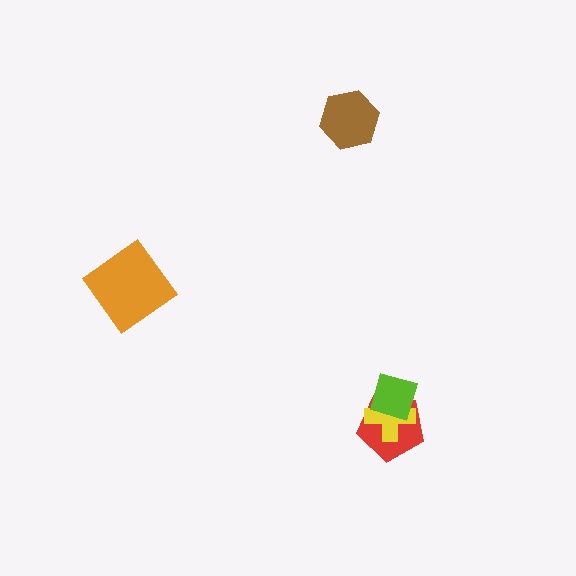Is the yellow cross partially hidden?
Yes, it is partially covered by another shape.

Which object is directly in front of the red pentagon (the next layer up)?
The yellow cross is directly in front of the red pentagon.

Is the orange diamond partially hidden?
No, no other shape covers it.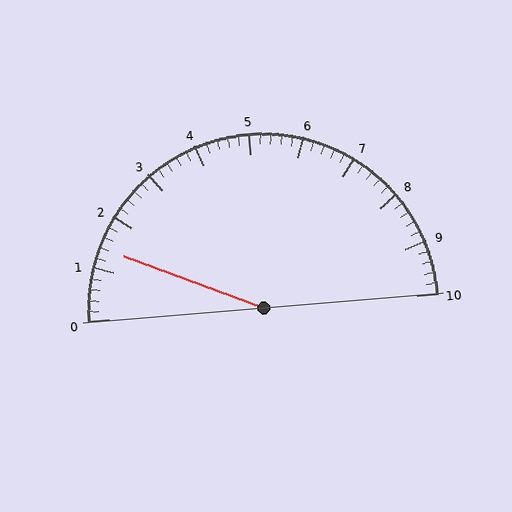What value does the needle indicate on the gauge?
The needle indicates approximately 1.4.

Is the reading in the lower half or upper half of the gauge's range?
The reading is in the lower half of the range (0 to 10).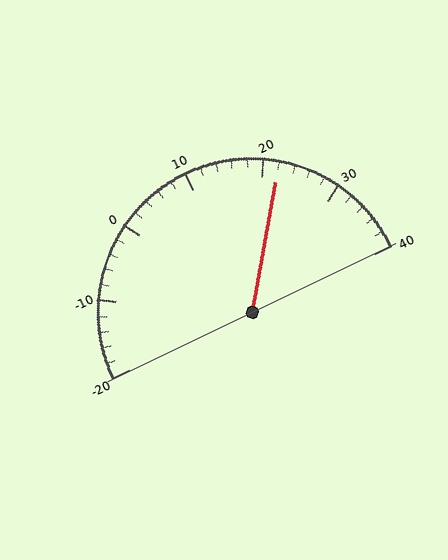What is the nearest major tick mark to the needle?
The nearest major tick mark is 20.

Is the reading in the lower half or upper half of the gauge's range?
The reading is in the upper half of the range (-20 to 40).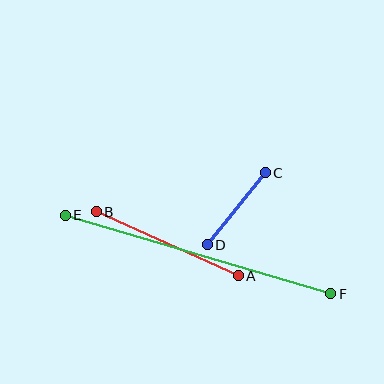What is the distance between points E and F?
The distance is approximately 277 pixels.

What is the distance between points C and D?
The distance is approximately 92 pixels.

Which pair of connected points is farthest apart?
Points E and F are farthest apart.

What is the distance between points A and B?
The distance is approximately 156 pixels.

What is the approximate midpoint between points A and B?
The midpoint is at approximately (167, 244) pixels.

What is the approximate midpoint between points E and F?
The midpoint is at approximately (198, 254) pixels.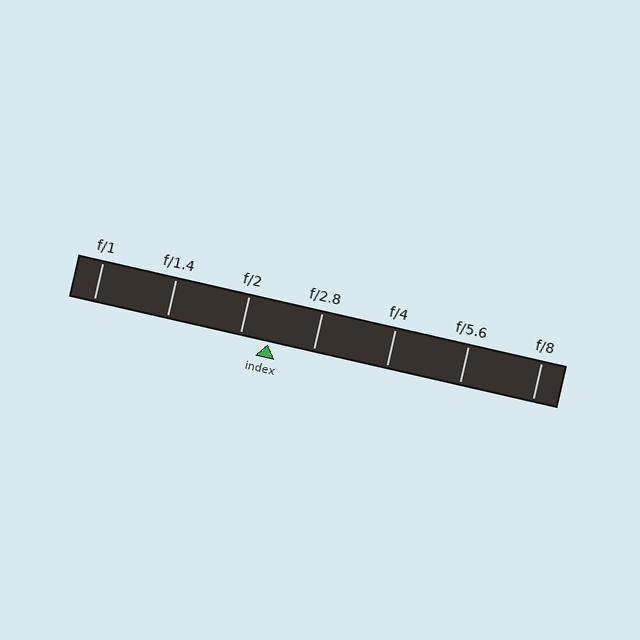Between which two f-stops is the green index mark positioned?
The index mark is between f/2 and f/2.8.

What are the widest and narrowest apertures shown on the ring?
The widest aperture shown is f/1 and the narrowest is f/8.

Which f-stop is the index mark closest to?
The index mark is closest to f/2.